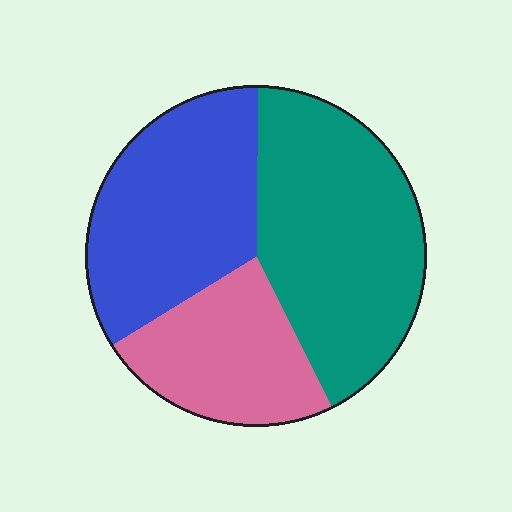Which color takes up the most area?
Teal, at roughly 40%.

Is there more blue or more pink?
Blue.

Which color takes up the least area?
Pink, at roughly 25%.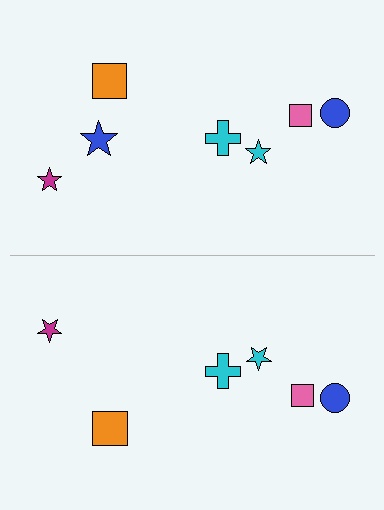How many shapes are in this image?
There are 13 shapes in this image.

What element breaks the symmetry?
A blue star is missing from the bottom side.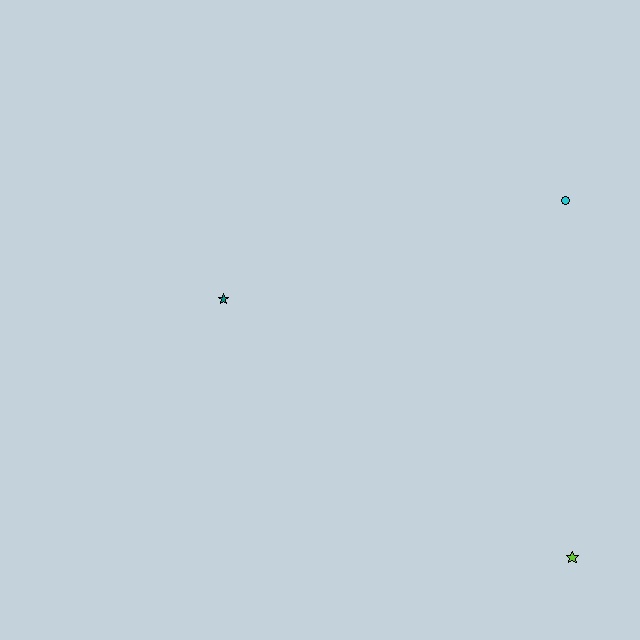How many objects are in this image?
There are 3 objects.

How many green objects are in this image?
There are no green objects.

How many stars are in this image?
There are 2 stars.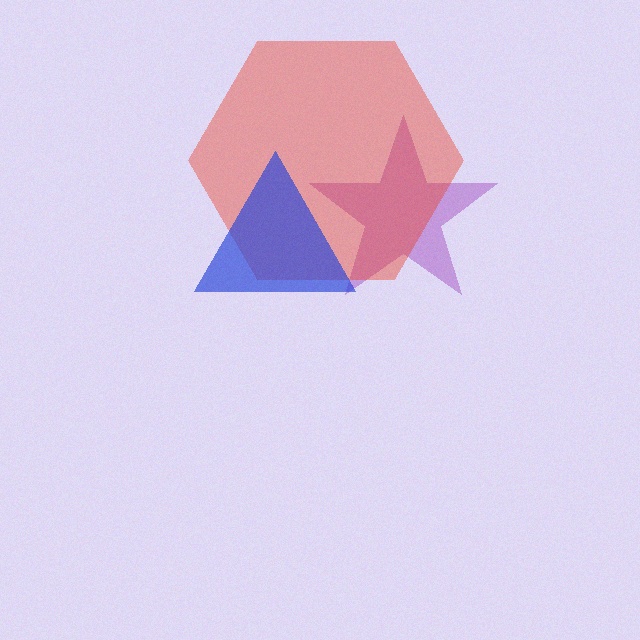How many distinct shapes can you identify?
There are 3 distinct shapes: a purple star, a red hexagon, a blue triangle.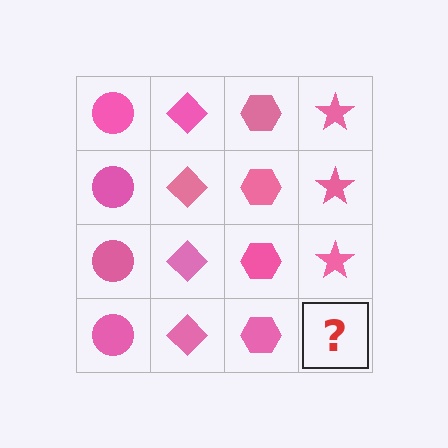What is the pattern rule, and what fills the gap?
The rule is that each column has a consistent shape. The gap should be filled with a pink star.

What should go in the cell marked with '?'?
The missing cell should contain a pink star.